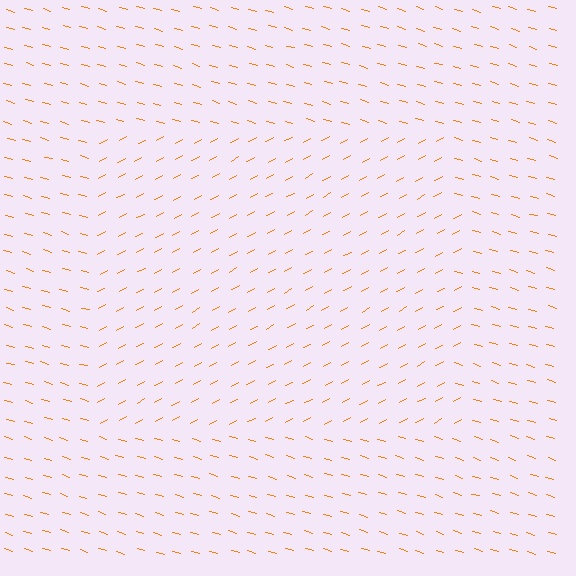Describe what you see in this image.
The image is filled with small orange line segments. A rectangle region in the image has lines oriented differently from the surrounding lines, creating a visible texture boundary.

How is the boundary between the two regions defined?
The boundary is defined purely by a change in line orientation (approximately 45 degrees difference). All lines are the same color and thickness.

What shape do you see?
I see a rectangle.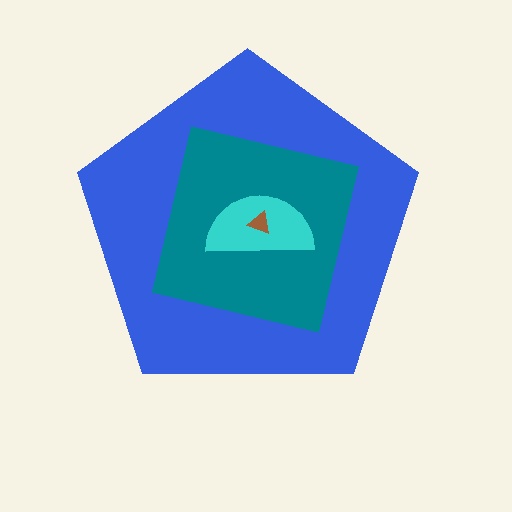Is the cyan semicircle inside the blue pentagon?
Yes.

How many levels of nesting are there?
4.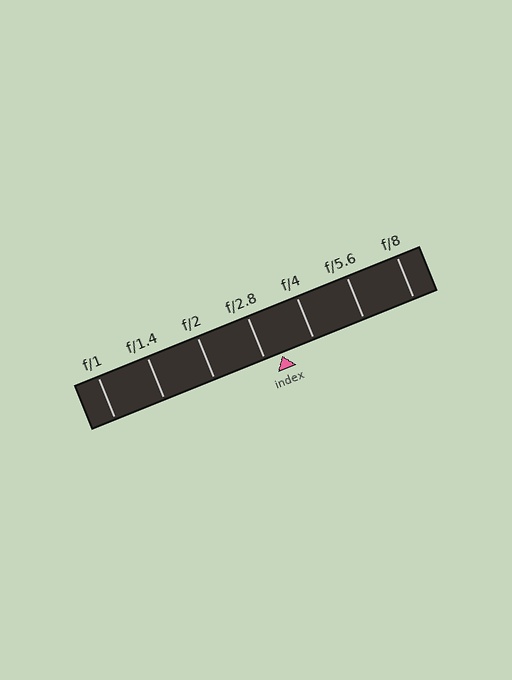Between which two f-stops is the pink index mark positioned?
The index mark is between f/2.8 and f/4.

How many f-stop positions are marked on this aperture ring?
There are 7 f-stop positions marked.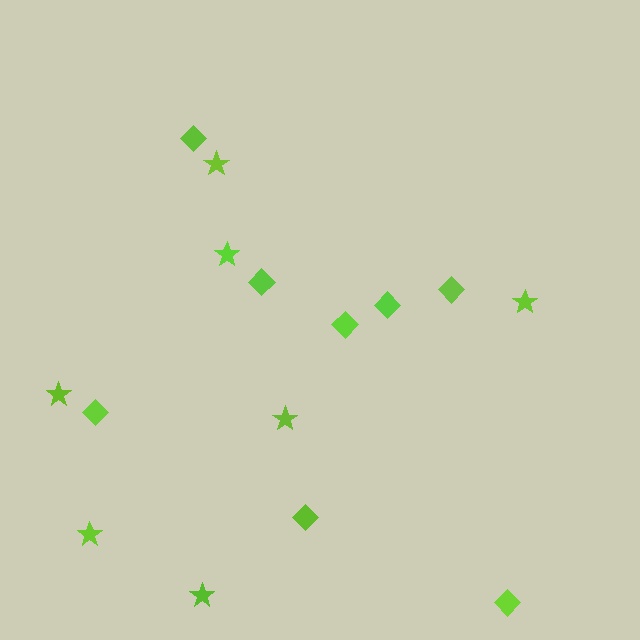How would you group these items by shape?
There are 2 groups: one group of diamonds (8) and one group of stars (7).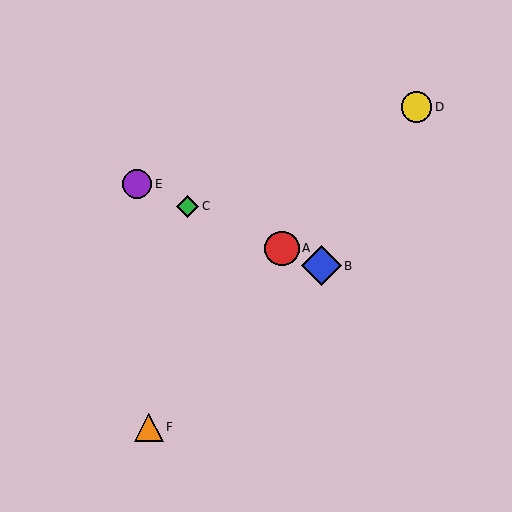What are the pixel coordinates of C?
Object C is at (187, 206).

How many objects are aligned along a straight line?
4 objects (A, B, C, E) are aligned along a straight line.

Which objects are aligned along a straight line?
Objects A, B, C, E are aligned along a straight line.